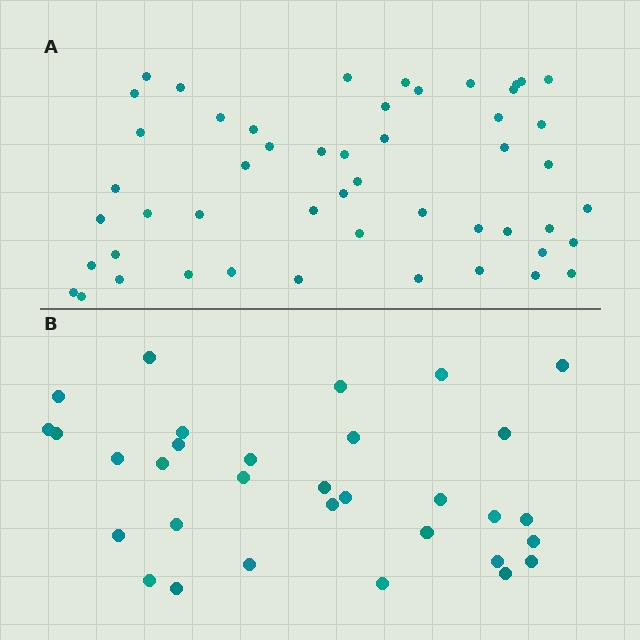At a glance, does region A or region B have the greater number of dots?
Region A (the top region) has more dots.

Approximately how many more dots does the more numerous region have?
Region A has approximately 20 more dots than region B.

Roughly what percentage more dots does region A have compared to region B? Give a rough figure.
About 60% more.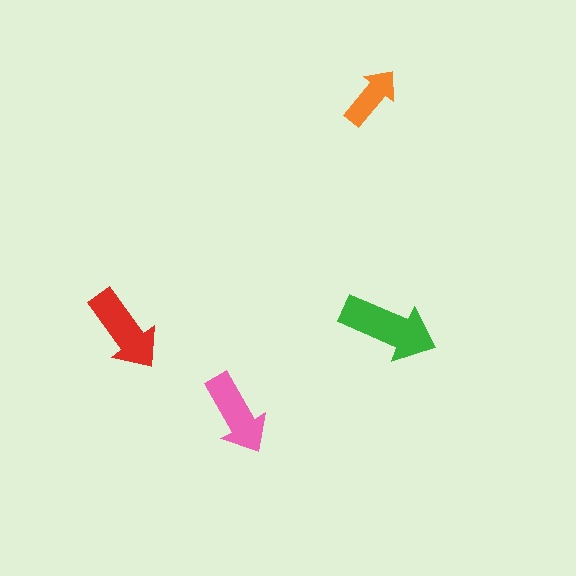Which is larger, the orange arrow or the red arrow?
The red one.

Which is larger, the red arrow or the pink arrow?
The red one.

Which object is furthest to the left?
The red arrow is leftmost.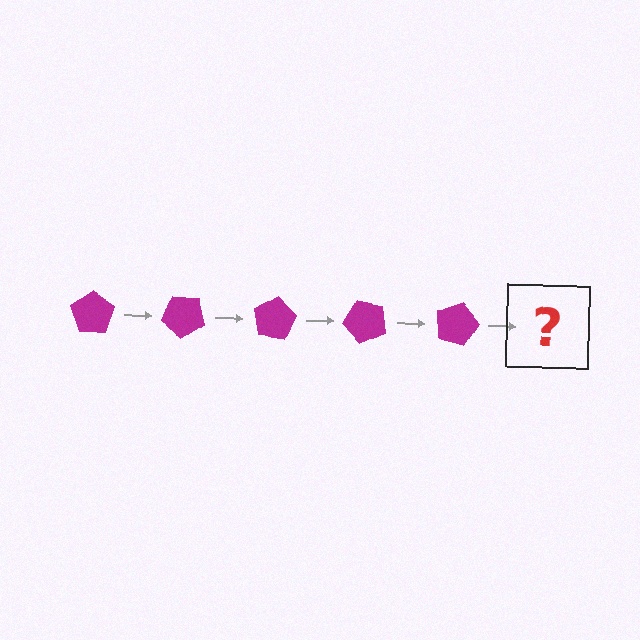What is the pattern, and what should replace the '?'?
The pattern is that the pentagon rotates 40 degrees each step. The '?' should be a magenta pentagon rotated 200 degrees.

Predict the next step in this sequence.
The next step is a magenta pentagon rotated 200 degrees.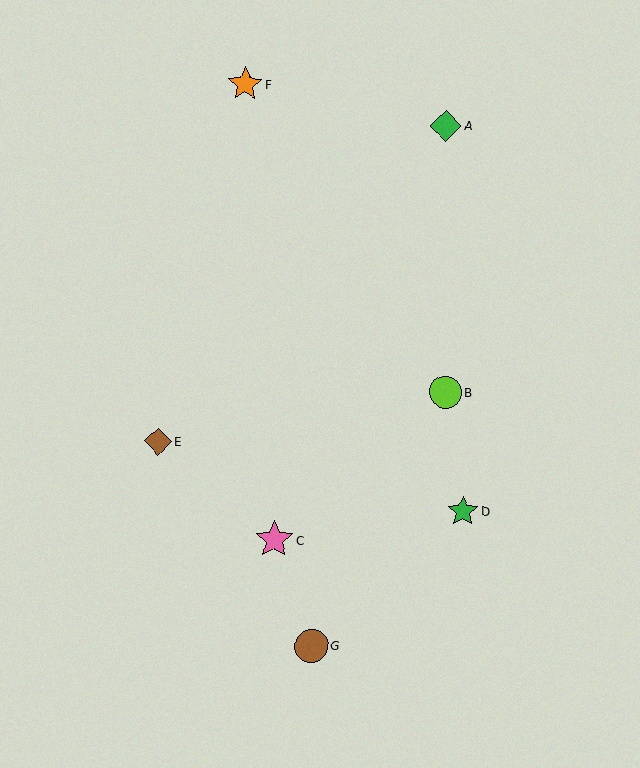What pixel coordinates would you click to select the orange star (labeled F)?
Click at (245, 84) to select the orange star F.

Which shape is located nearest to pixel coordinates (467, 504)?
The green star (labeled D) at (463, 511) is nearest to that location.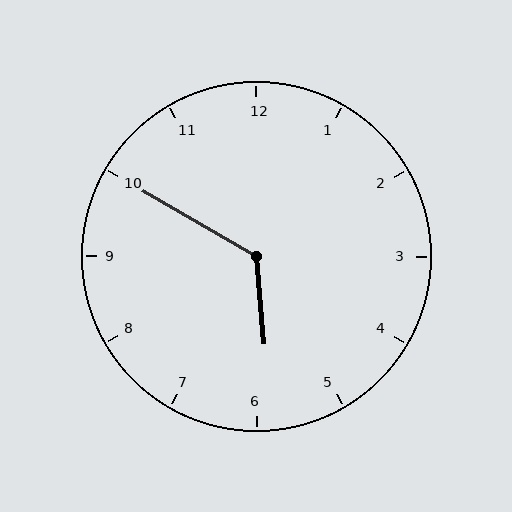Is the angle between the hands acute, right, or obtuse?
It is obtuse.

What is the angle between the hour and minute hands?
Approximately 125 degrees.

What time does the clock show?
5:50.